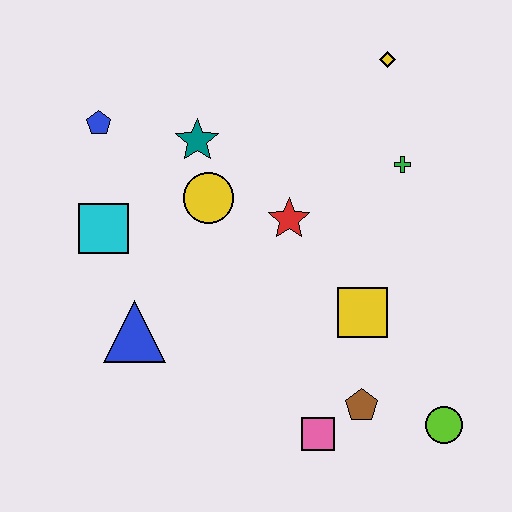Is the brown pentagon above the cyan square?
No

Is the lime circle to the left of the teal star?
No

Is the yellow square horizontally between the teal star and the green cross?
Yes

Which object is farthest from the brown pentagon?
The blue pentagon is farthest from the brown pentagon.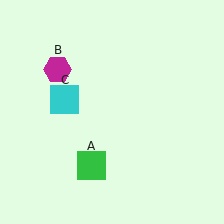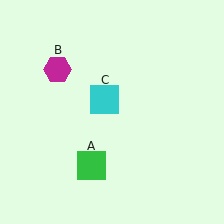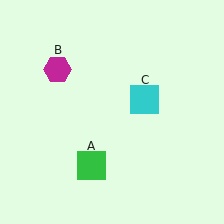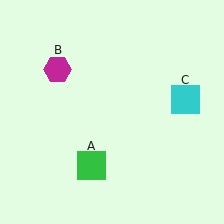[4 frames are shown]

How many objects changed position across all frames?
1 object changed position: cyan square (object C).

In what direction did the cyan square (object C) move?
The cyan square (object C) moved right.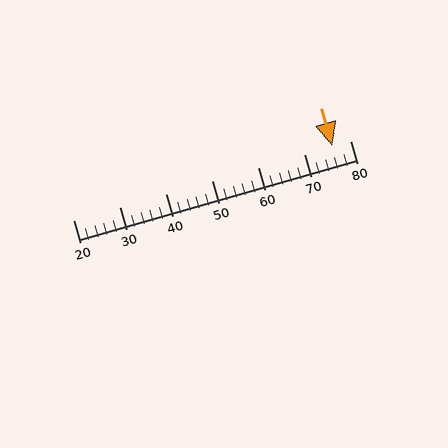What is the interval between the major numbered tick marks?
The major tick marks are spaced 10 units apart.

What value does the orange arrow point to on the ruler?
The orange arrow points to approximately 76.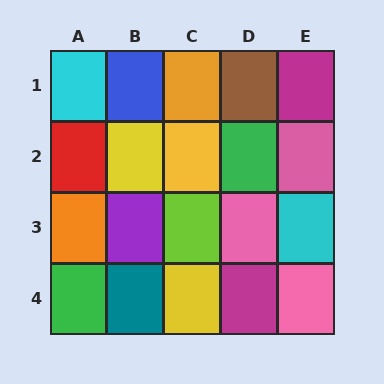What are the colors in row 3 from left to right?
Orange, purple, lime, pink, cyan.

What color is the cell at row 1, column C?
Orange.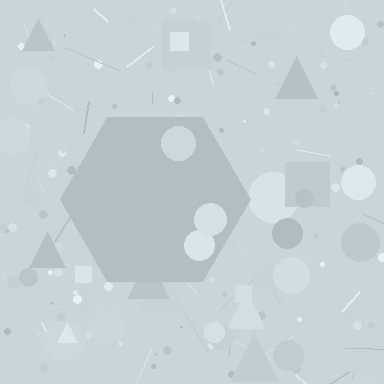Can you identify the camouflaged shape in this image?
The camouflaged shape is a hexagon.